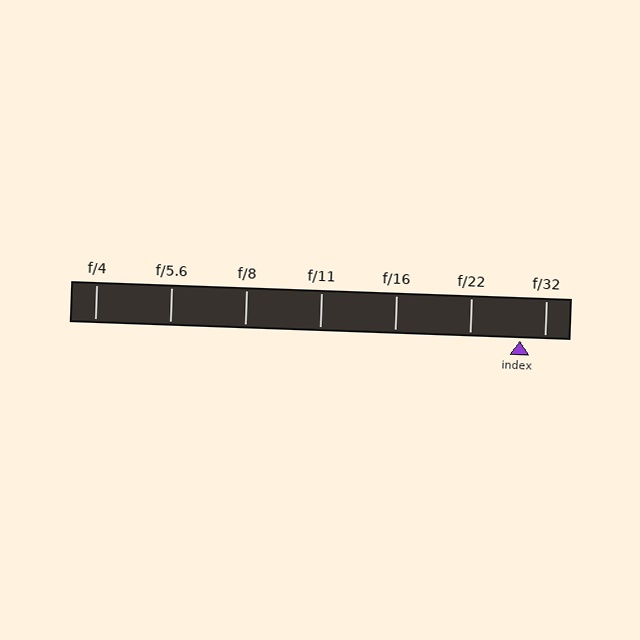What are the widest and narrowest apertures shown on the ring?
The widest aperture shown is f/4 and the narrowest is f/32.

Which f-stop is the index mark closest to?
The index mark is closest to f/32.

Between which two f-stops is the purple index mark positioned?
The index mark is between f/22 and f/32.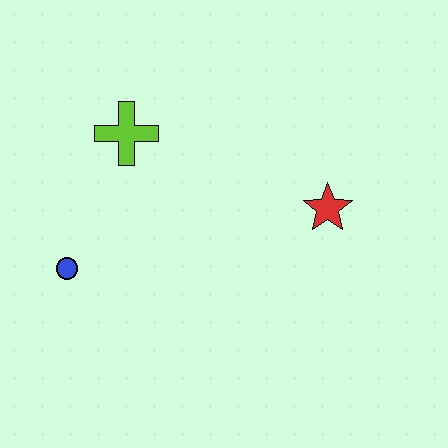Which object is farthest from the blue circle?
The red star is farthest from the blue circle.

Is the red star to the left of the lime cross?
No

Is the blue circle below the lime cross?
Yes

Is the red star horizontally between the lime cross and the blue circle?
No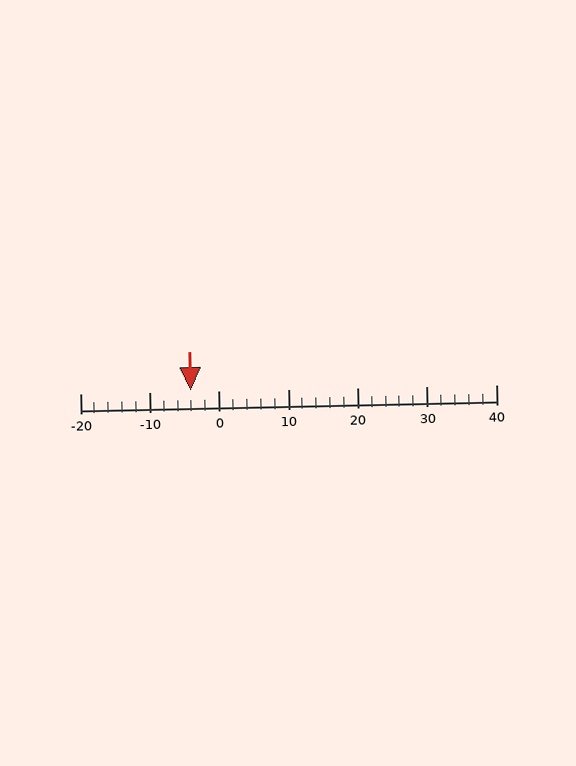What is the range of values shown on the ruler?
The ruler shows values from -20 to 40.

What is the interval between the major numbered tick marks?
The major tick marks are spaced 10 units apart.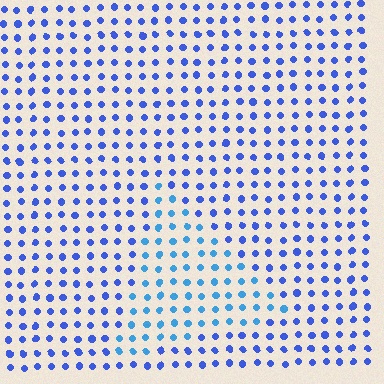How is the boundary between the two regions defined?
The boundary is defined purely by a slight shift in hue (about 26 degrees). Spacing, size, and orientation are identical on both sides.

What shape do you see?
I see a triangle.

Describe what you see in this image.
The image is filled with small blue elements in a uniform arrangement. A triangle-shaped region is visible where the elements are tinted to a slightly different hue, forming a subtle color boundary.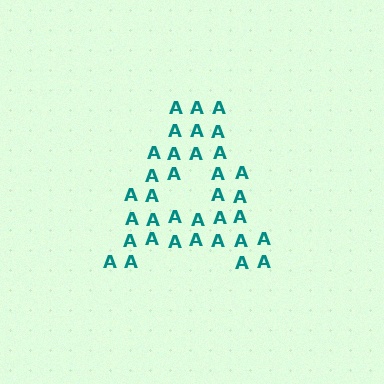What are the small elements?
The small elements are letter A's.